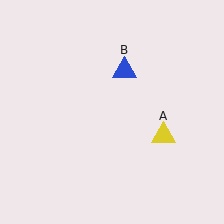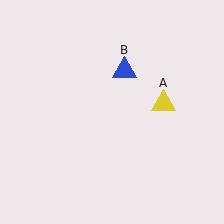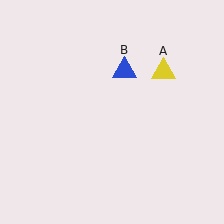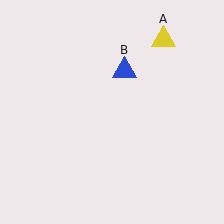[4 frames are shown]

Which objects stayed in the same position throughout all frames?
Blue triangle (object B) remained stationary.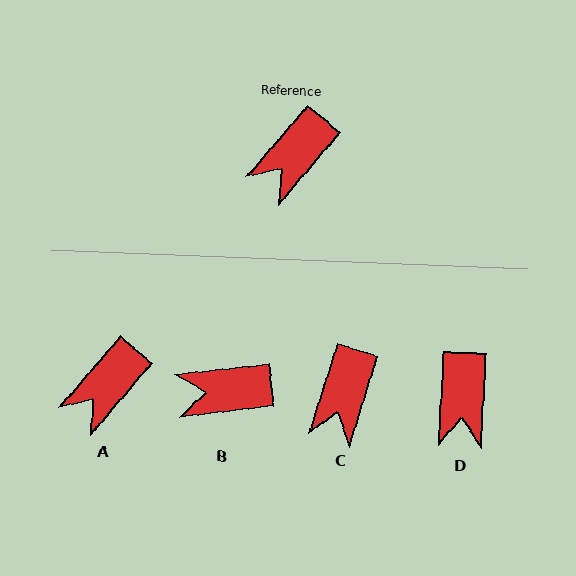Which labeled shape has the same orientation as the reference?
A.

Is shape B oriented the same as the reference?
No, it is off by about 43 degrees.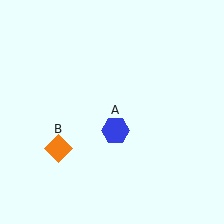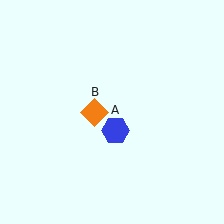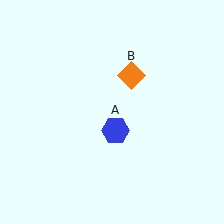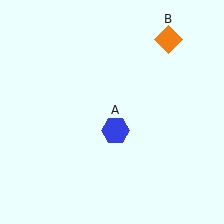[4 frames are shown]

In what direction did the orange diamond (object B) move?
The orange diamond (object B) moved up and to the right.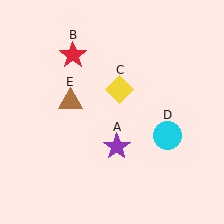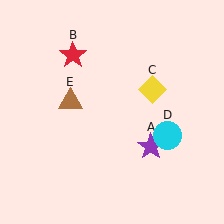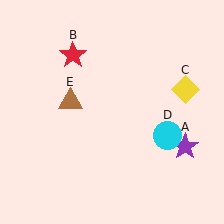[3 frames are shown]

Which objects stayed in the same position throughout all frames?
Red star (object B) and cyan circle (object D) and brown triangle (object E) remained stationary.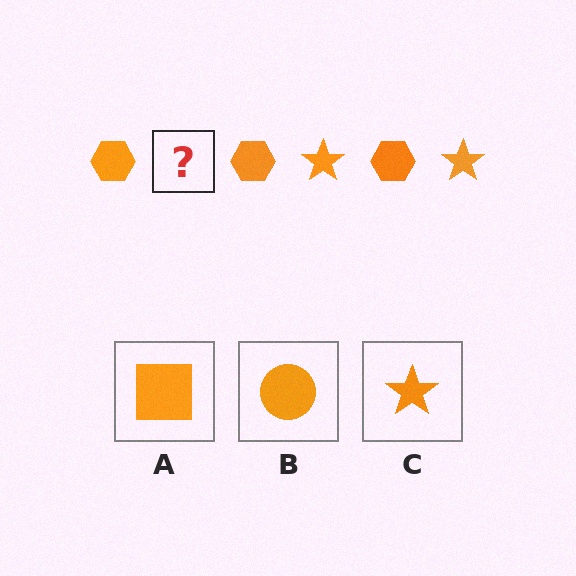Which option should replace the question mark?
Option C.